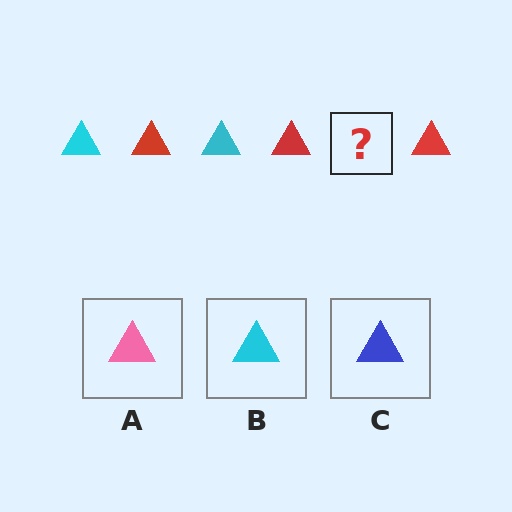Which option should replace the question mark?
Option B.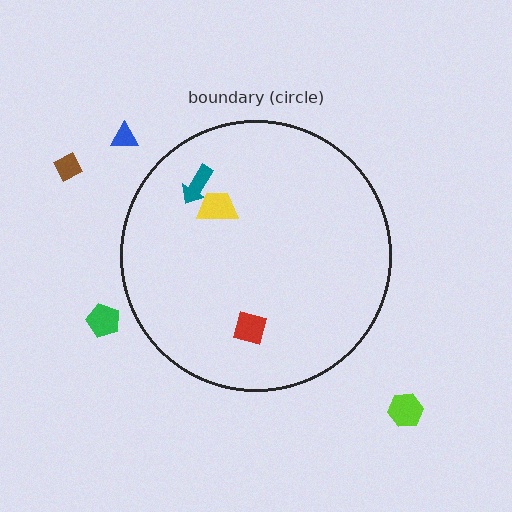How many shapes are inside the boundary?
3 inside, 4 outside.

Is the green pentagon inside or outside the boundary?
Outside.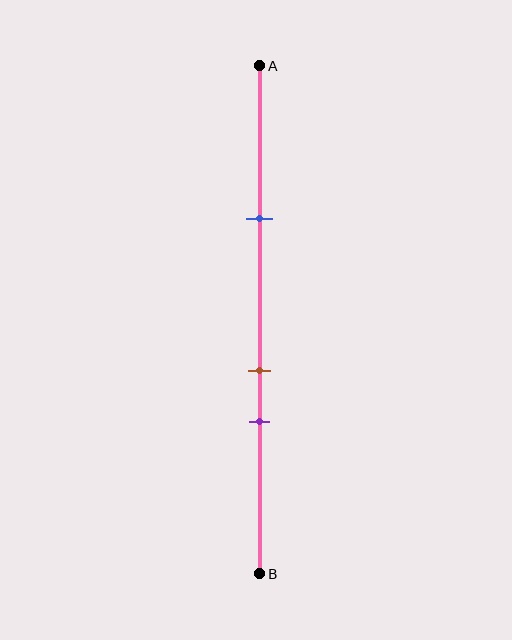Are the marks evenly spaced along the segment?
No, the marks are not evenly spaced.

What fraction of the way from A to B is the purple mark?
The purple mark is approximately 70% (0.7) of the way from A to B.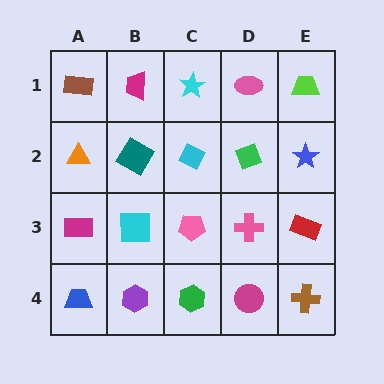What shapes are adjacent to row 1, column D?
A green diamond (row 2, column D), a cyan star (row 1, column C), a lime trapezoid (row 1, column E).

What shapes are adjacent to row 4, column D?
A pink cross (row 3, column D), a green hexagon (row 4, column C), a brown cross (row 4, column E).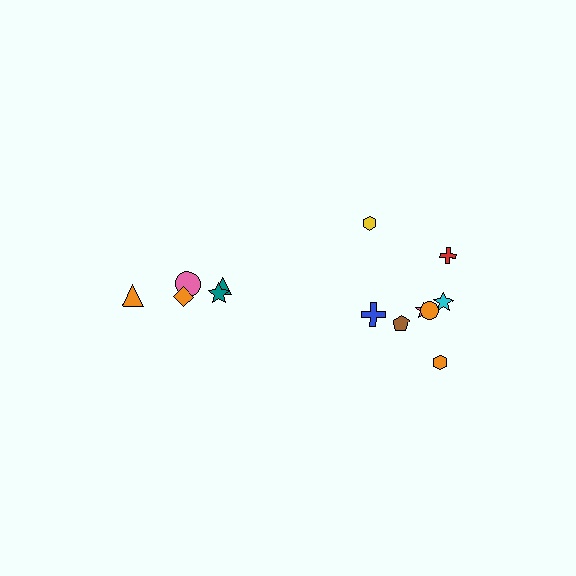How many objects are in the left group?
There are 5 objects.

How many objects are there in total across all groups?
There are 13 objects.